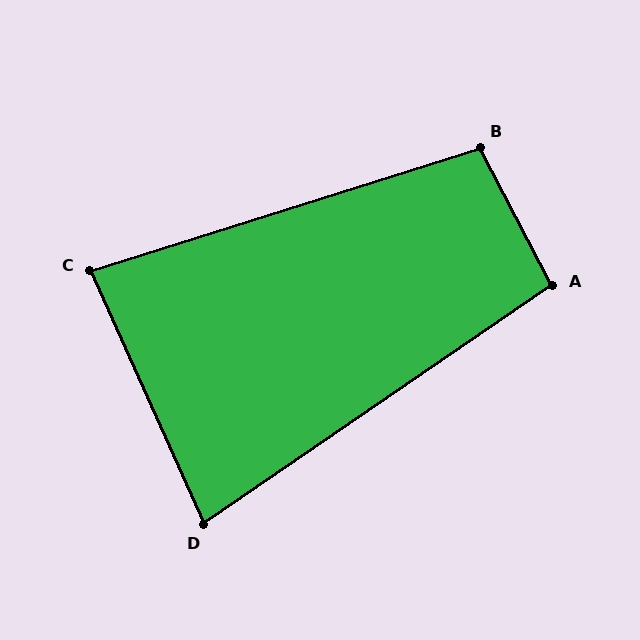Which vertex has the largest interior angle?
B, at approximately 100 degrees.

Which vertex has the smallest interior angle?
D, at approximately 80 degrees.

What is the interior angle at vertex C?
Approximately 83 degrees (acute).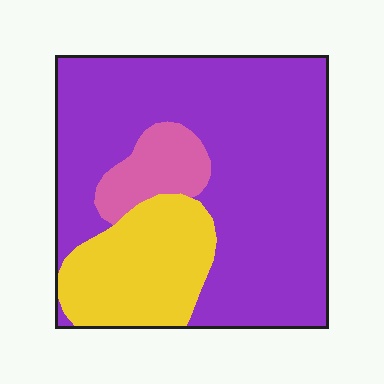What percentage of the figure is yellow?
Yellow covers about 20% of the figure.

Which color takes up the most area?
Purple, at roughly 70%.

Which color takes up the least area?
Pink, at roughly 10%.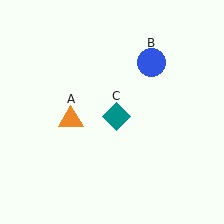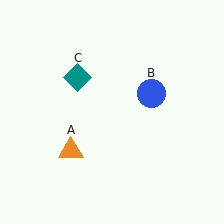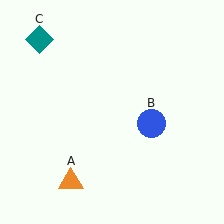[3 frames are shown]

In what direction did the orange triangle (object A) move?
The orange triangle (object A) moved down.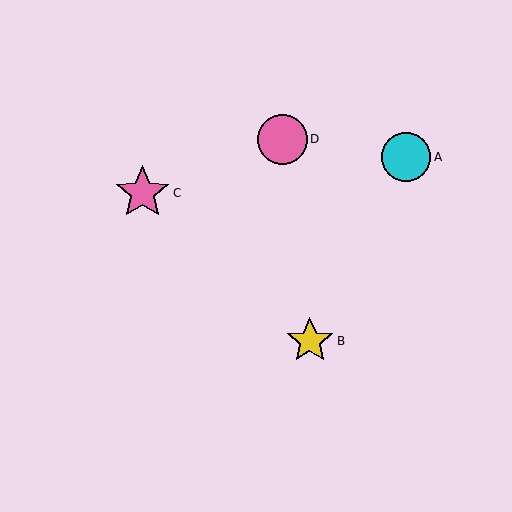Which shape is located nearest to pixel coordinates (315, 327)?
The yellow star (labeled B) at (310, 341) is nearest to that location.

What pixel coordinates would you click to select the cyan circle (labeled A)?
Click at (406, 157) to select the cyan circle A.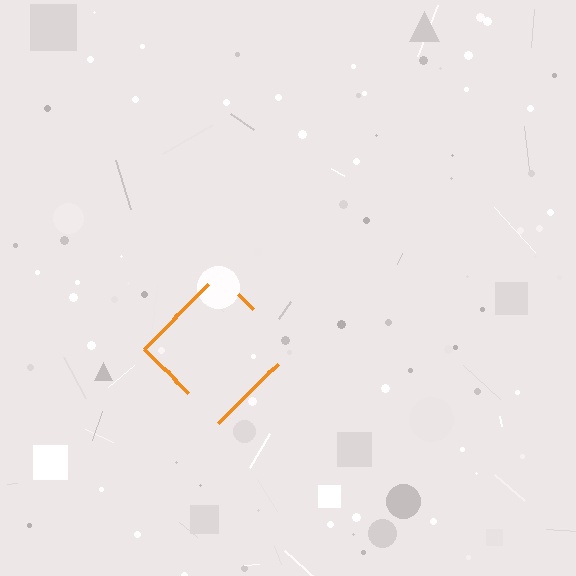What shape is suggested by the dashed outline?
The dashed outline suggests a diamond.